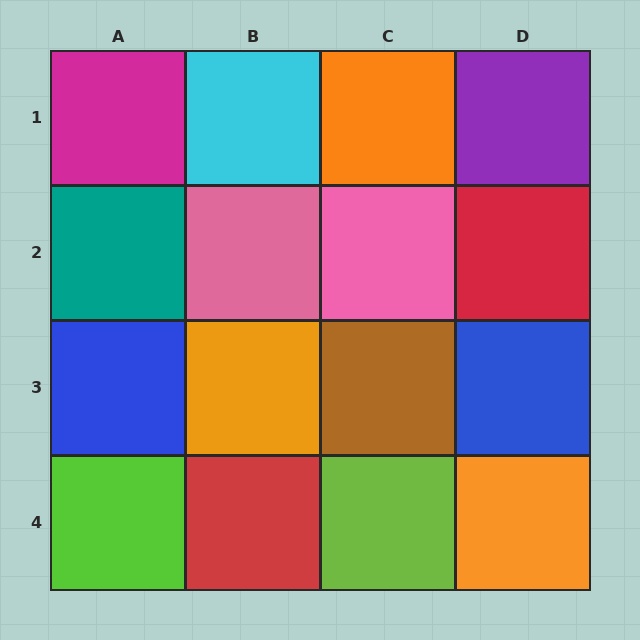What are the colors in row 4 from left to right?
Lime, red, lime, orange.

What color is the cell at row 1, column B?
Cyan.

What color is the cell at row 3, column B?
Orange.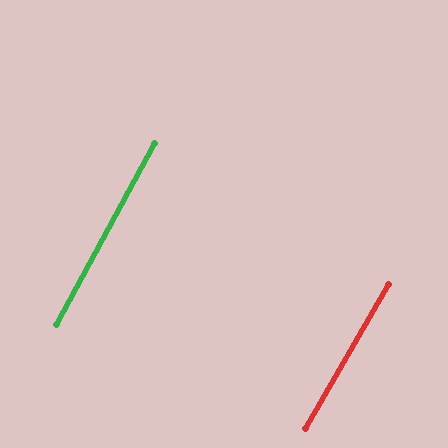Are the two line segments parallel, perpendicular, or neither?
Parallel — their directions differ by only 1.5°.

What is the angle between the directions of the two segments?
Approximately 1 degree.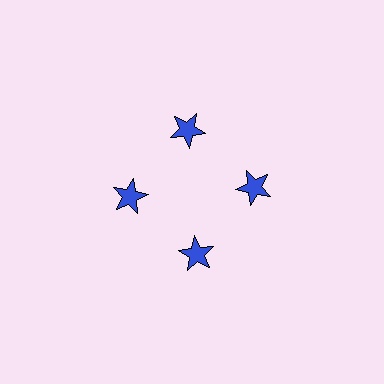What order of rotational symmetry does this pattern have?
This pattern has 4-fold rotational symmetry.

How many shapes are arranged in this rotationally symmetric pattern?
There are 4 shapes, arranged in 4 groups of 1.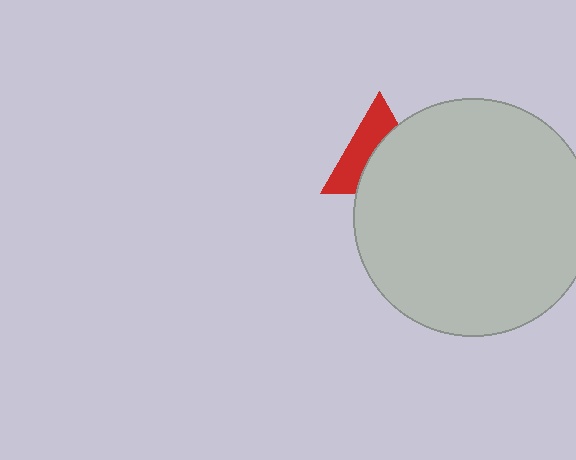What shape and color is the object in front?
The object in front is a light gray circle.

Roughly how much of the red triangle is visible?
About half of it is visible (roughly 46%).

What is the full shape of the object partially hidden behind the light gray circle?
The partially hidden object is a red triangle.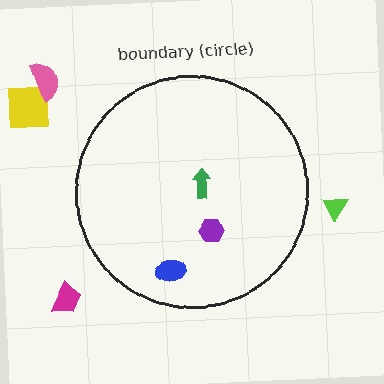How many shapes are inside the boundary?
3 inside, 4 outside.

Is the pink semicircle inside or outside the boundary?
Outside.